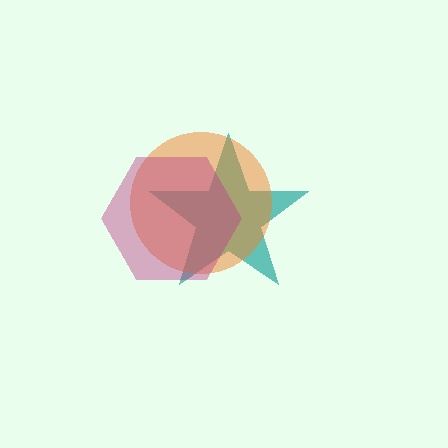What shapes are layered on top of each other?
The layered shapes are: a teal star, an orange circle, a magenta hexagon.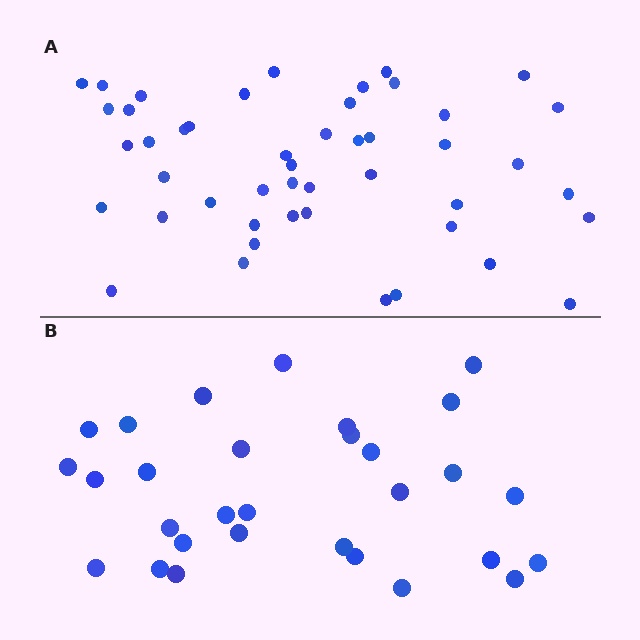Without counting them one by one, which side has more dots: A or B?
Region A (the top region) has more dots.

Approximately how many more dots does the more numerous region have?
Region A has approximately 15 more dots than region B.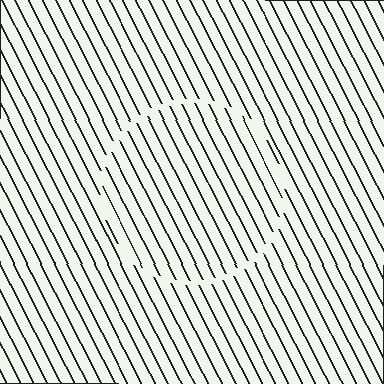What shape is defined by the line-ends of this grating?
An illusory circle. The interior of the shape contains the same grating, shifted by half a period — the contour is defined by the phase discontinuity where line-ends from the inner and outer gratings abut.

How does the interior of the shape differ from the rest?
The interior of the shape contains the same grating, shifted by half a period — the contour is defined by the phase discontinuity where line-ends from the inner and outer gratings abut.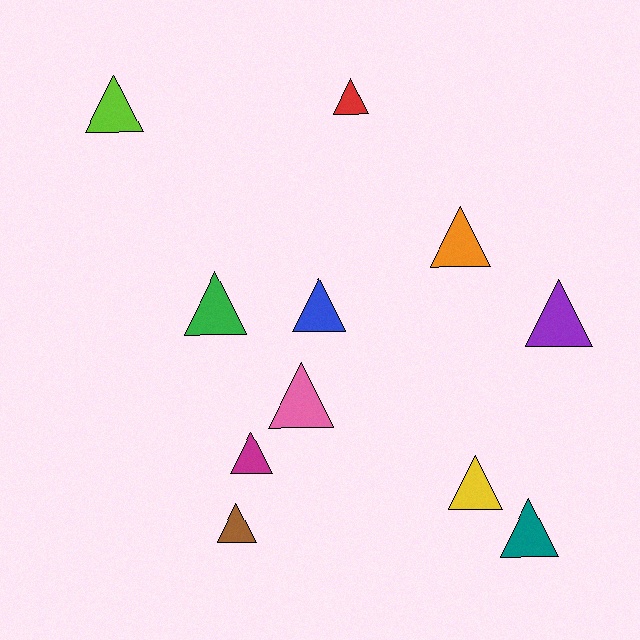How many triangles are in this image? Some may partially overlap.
There are 11 triangles.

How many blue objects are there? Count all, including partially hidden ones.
There is 1 blue object.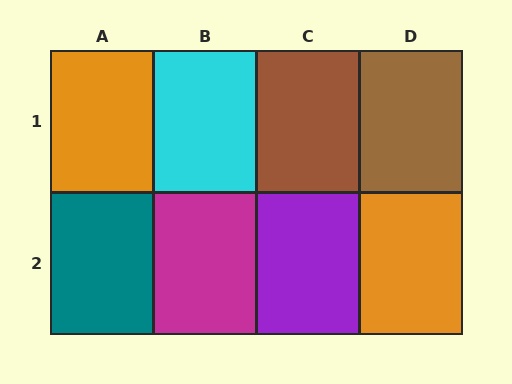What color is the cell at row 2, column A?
Teal.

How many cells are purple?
1 cell is purple.